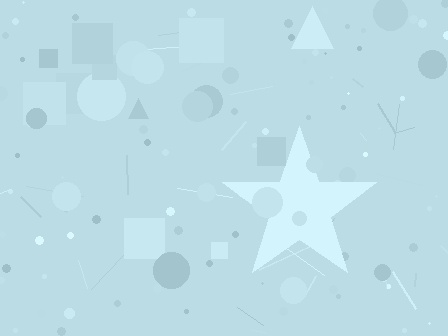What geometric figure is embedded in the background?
A star is embedded in the background.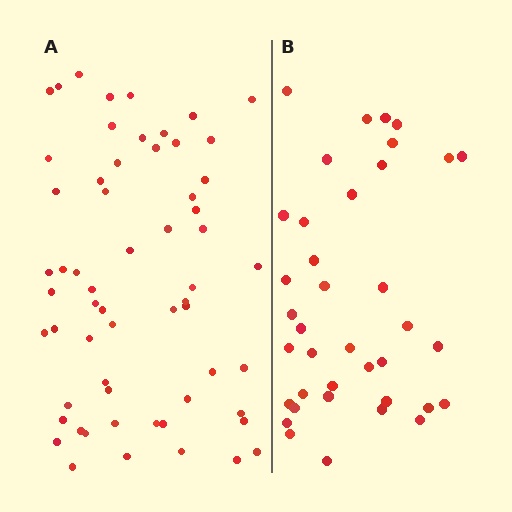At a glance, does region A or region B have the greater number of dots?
Region A (the left region) has more dots.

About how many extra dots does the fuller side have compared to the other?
Region A has approximately 20 more dots than region B.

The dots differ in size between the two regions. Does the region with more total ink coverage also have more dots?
No. Region B has more total ink coverage because its dots are larger, but region A actually contains more individual dots. Total area can be misleading — the number of items is what matters here.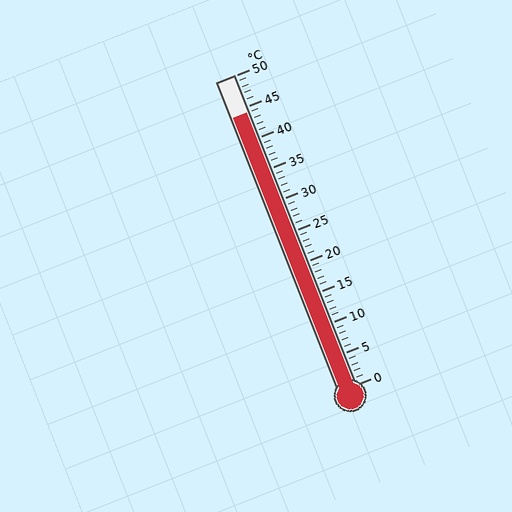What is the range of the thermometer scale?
The thermometer scale ranges from 0°C to 50°C.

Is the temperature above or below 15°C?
The temperature is above 15°C.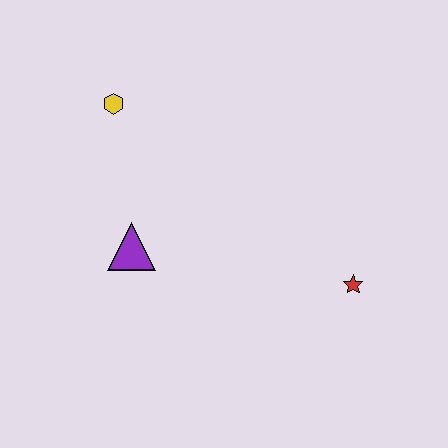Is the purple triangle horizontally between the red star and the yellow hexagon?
Yes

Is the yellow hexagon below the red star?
No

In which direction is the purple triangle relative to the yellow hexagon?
The purple triangle is below the yellow hexagon.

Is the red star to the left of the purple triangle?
No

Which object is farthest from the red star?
The yellow hexagon is farthest from the red star.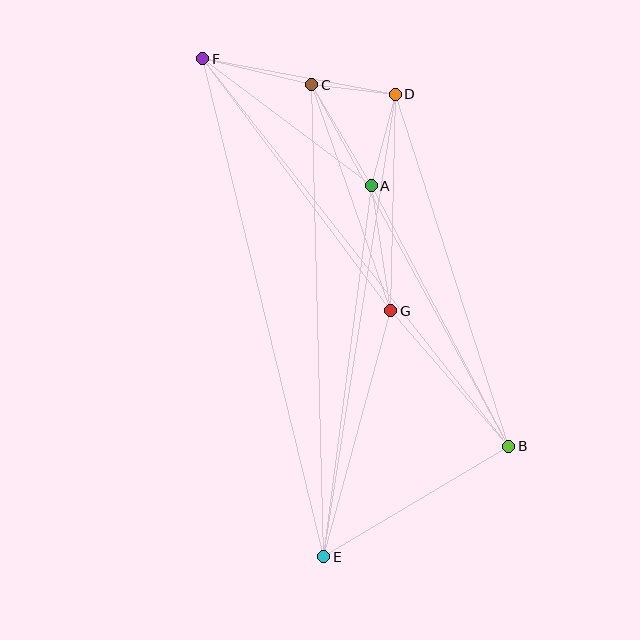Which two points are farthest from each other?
Points E and F are farthest from each other.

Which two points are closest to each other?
Points C and D are closest to each other.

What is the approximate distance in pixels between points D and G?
The distance between D and G is approximately 217 pixels.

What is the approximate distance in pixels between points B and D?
The distance between B and D is approximately 370 pixels.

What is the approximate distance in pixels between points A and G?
The distance between A and G is approximately 126 pixels.